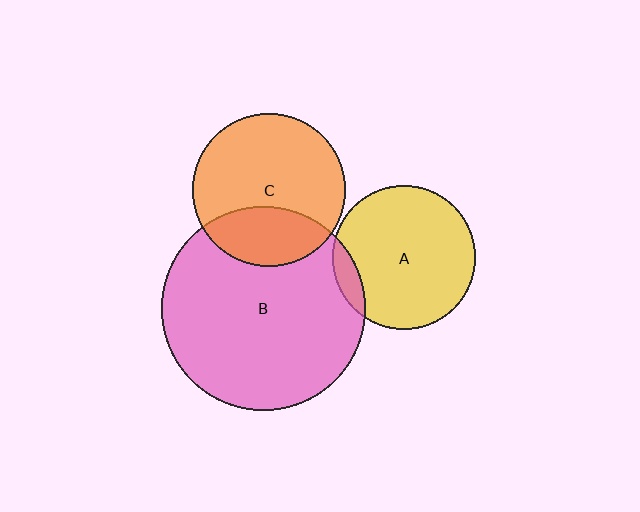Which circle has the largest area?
Circle B (pink).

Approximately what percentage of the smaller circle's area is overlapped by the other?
Approximately 10%.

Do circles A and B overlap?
Yes.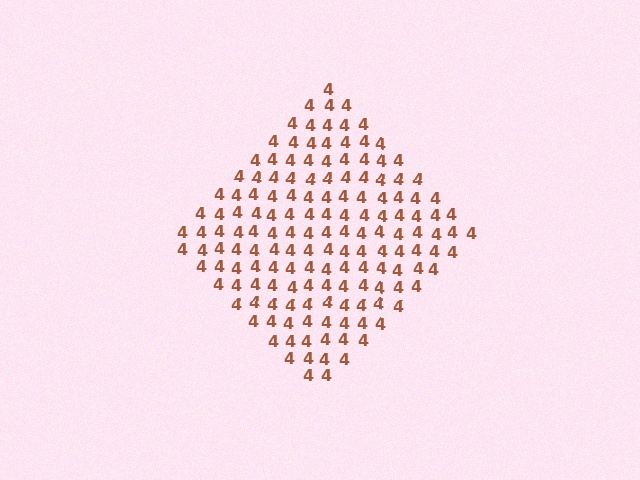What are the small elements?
The small elements are digit 4's.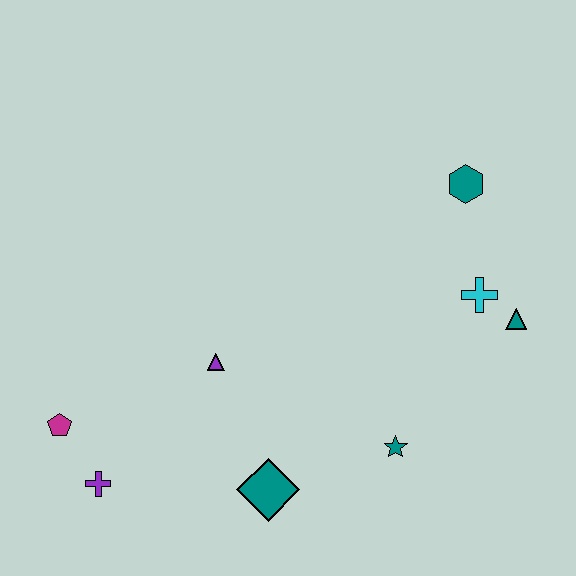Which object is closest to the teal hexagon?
The cyan cross is closest to the teal hexagon.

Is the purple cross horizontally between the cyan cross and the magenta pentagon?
Yes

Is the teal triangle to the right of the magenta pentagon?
Yes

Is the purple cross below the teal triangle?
Yes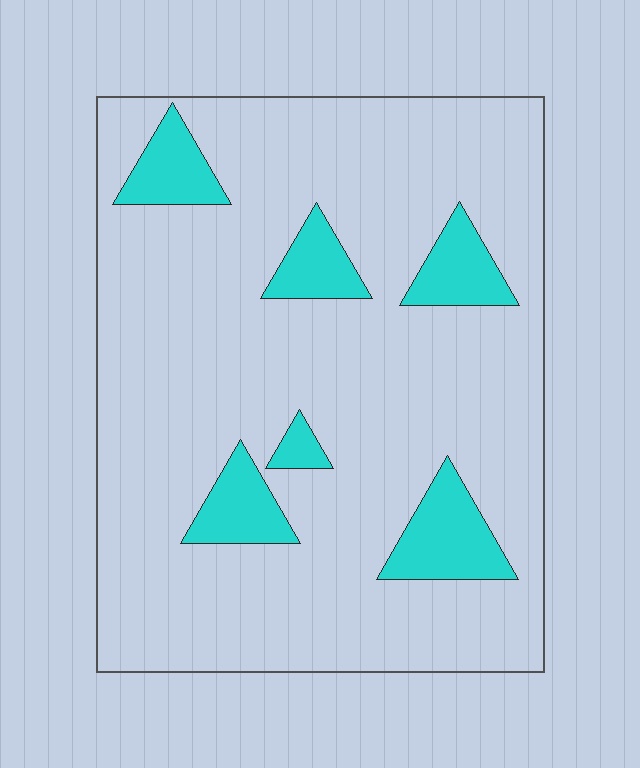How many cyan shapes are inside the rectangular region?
6.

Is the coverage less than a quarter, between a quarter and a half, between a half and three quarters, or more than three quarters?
Less than a quarter.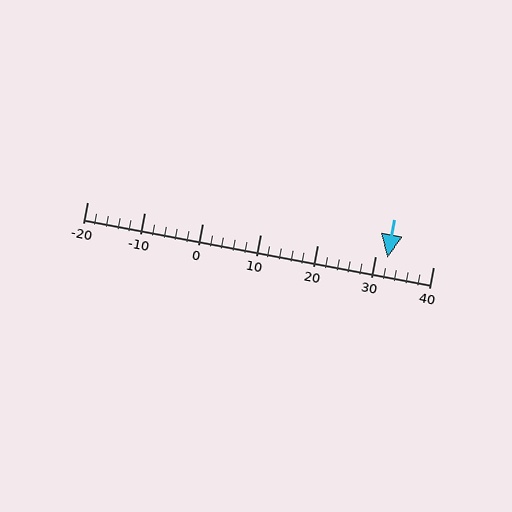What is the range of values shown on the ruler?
The ruler shows values from -20 to 40.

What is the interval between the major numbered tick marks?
The major tick marks are spaced 10 units apart.